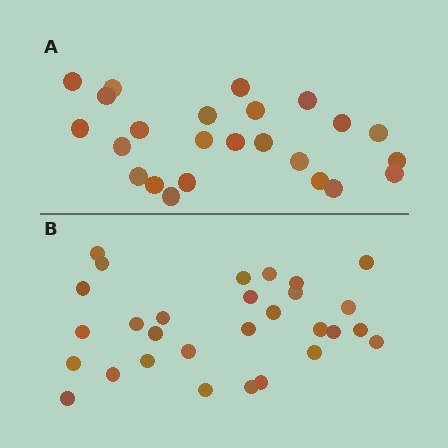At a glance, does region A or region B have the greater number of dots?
Region B (the bottom region) has more dots.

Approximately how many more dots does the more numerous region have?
Region B has about 5 more dots than region A.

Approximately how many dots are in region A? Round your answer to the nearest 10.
About 20 dots. (The exact count is 24, which rounds to 20.)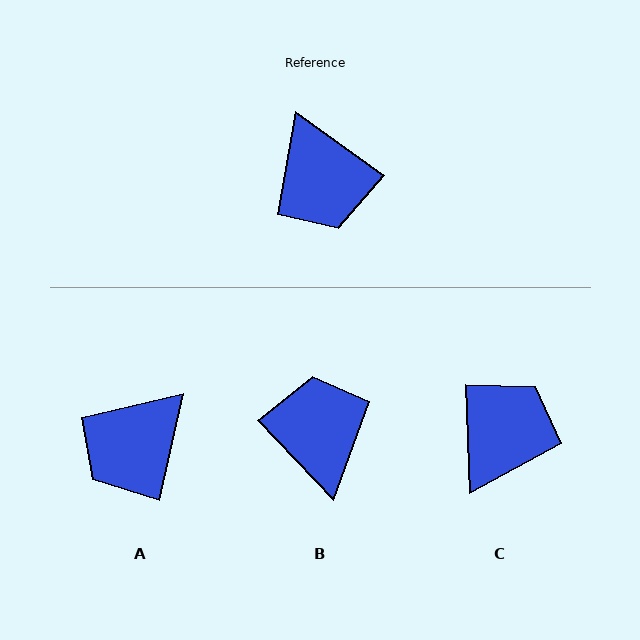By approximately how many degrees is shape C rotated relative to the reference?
Approximately 128 degrees counter-clockwise.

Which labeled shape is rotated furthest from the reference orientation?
B, about 170 degrees away.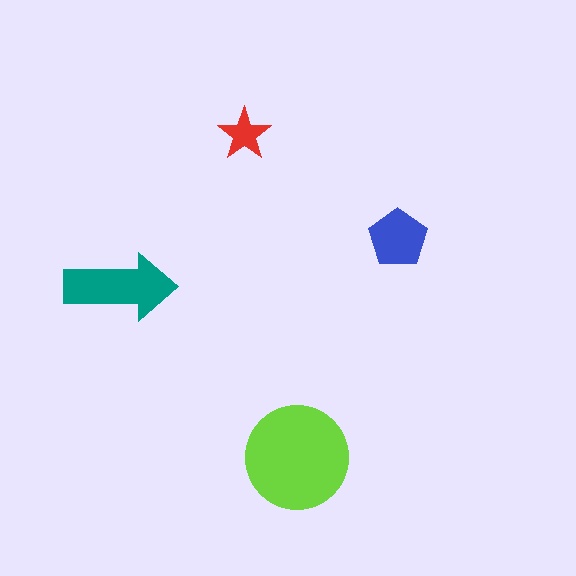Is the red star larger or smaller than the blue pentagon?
Smaller.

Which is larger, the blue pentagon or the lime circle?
The lime circle.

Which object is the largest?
The lime circle.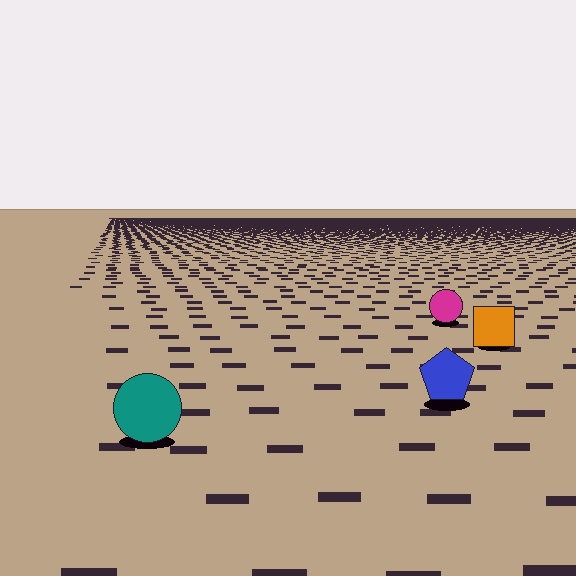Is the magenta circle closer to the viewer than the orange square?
No. The orange square is closer — you can tell from the texture gradient: the ground texture is coarser near it.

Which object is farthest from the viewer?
The magenta circle is farthest from the viewer. It appears smaller and the ground texture around it is denser.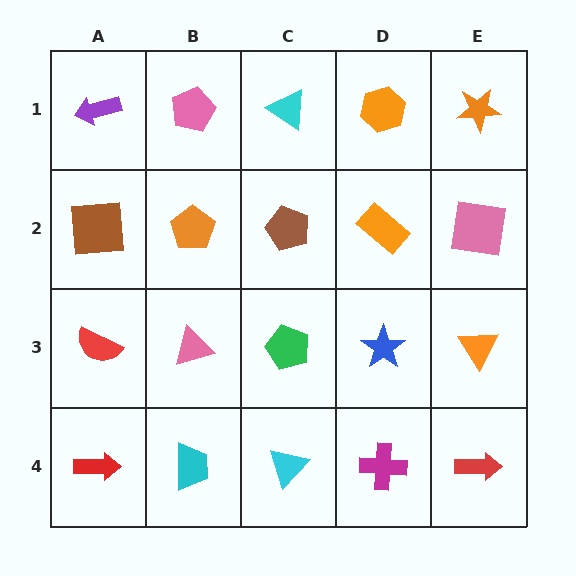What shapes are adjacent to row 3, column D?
An orange rectangle (row 2, column D), a magenta cross (row 4, column D), a green pentagon (row 3, column C), an orange triangle (row 3, column E).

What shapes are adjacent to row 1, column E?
A pink square (row 2, column E), an orange hexagon (row 1, column D).